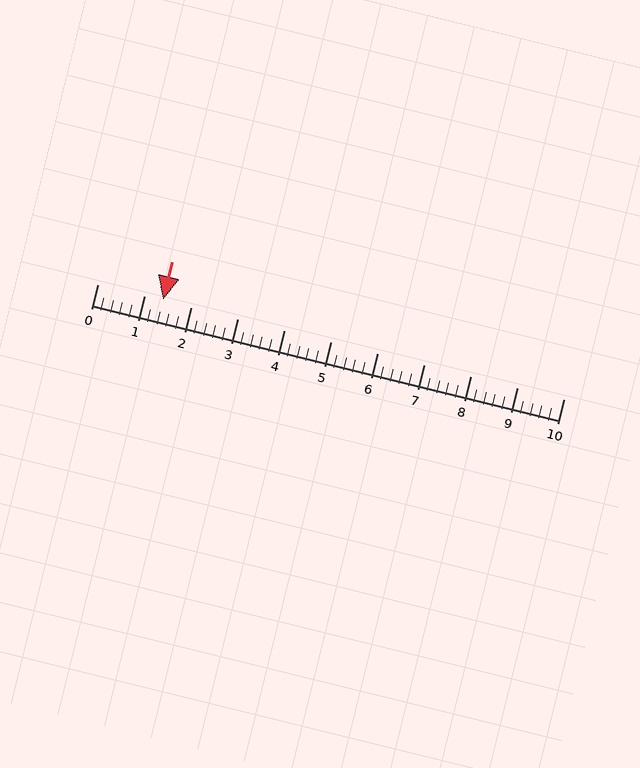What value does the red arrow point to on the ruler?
The red arrow points to approximately 1.4.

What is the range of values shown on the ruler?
The ruler shows values from 0 to 10.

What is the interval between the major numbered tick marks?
The major tick marks are spaced 1 units apart.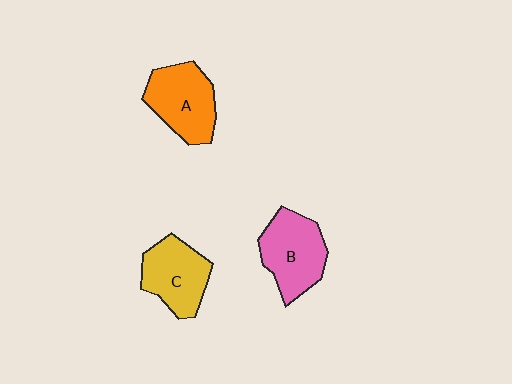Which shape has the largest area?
Shape B (pink).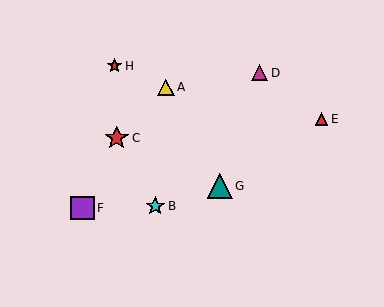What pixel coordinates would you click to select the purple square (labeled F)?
Click at (82, 208) to select the purple square F.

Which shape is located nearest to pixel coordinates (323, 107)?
The red triangle (labeled E) at (322, 119) is nearest to that location.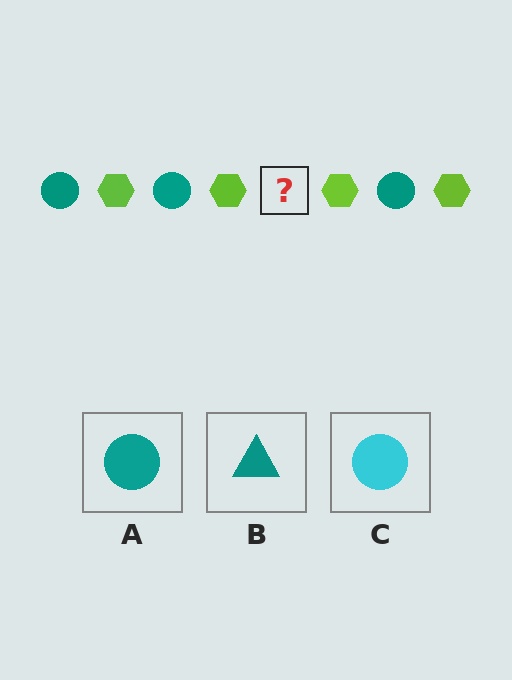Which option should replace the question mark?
Option A.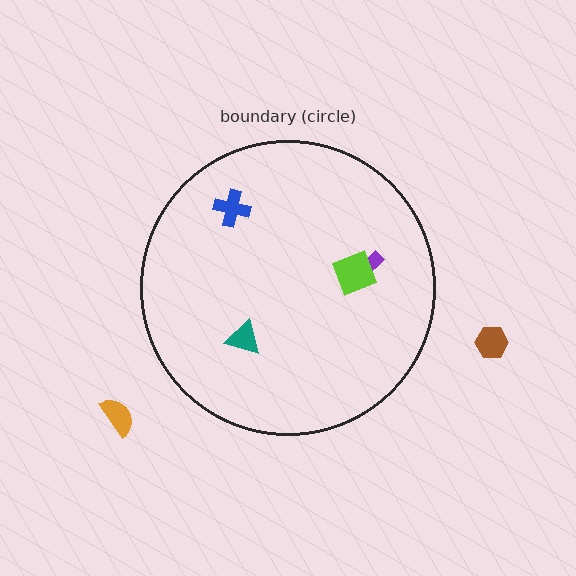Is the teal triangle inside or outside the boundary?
Inside.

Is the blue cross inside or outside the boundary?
Inside.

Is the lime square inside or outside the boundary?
Inside.